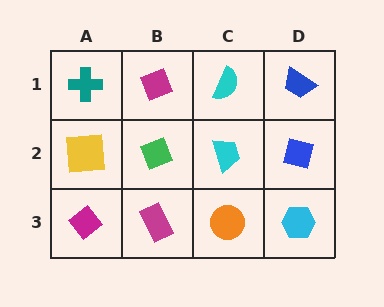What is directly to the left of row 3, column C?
A magenta rectangle.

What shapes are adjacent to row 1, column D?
A blue square (row 2, column D), a cyan semicircle (row 1, column C).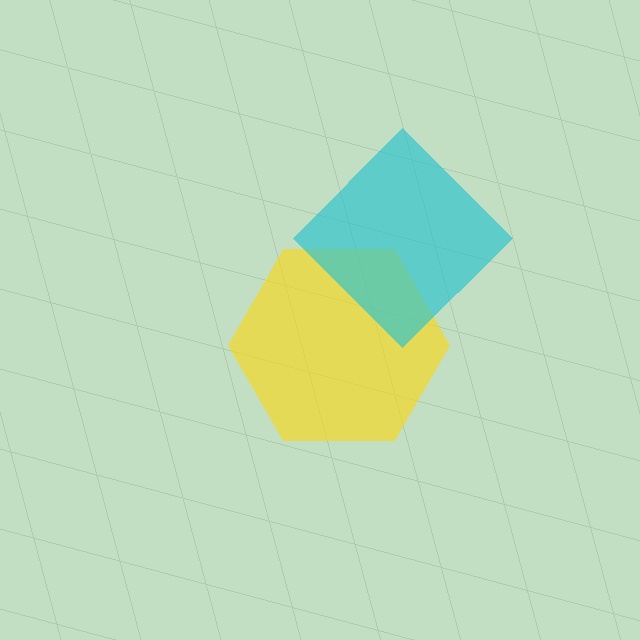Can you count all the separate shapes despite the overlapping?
Yes, there are 2 separate shapes.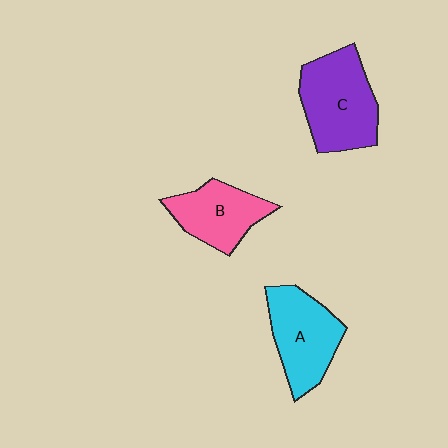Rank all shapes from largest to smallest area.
From largest to smallest: C (purple), A (cyan), B (pink).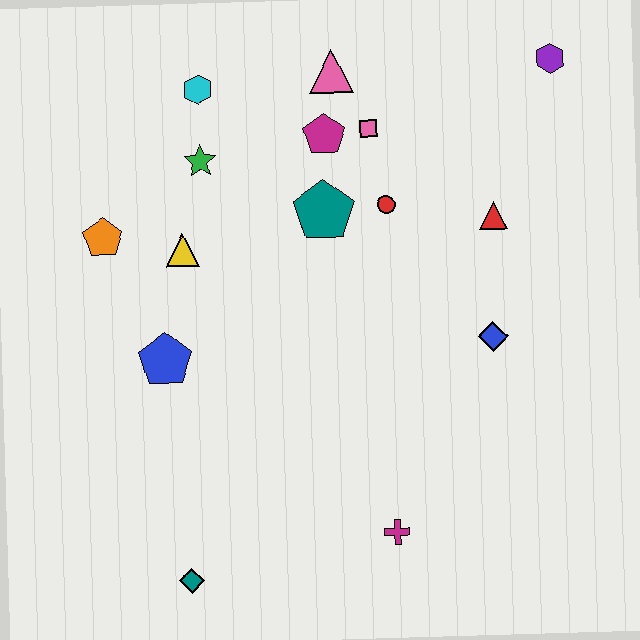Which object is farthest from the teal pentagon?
The teal diamond is farthest from the teal pentagon.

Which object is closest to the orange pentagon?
The yellow triangle is closest to the orange pentagon.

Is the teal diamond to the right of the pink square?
No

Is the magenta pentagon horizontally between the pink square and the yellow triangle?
Yes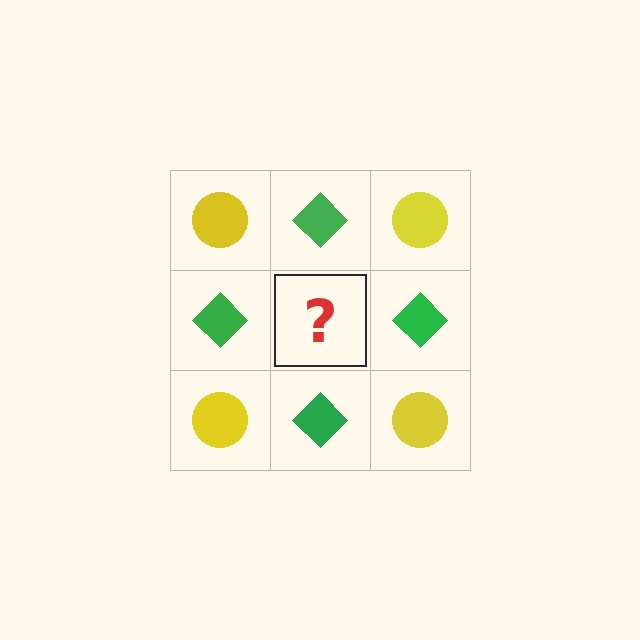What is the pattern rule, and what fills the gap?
The rule is that it alternates yellow circle and green diamond in a checkerboard pattern. The gap should be filled with a yellow circle.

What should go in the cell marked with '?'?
The missing cell should contain a yellow circle.